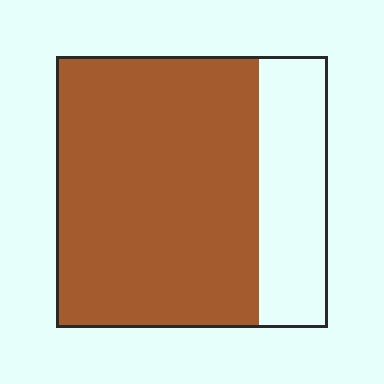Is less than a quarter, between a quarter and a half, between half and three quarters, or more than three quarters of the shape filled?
Between half and three quarters.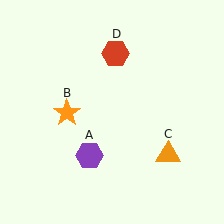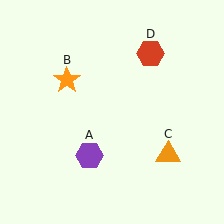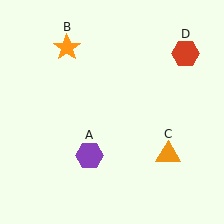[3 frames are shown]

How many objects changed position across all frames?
2 objects changed position: orange star (object B), red hexagon (object D).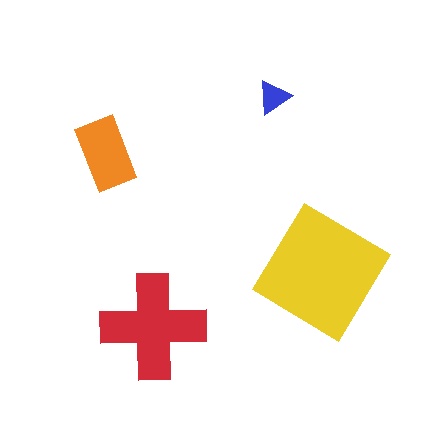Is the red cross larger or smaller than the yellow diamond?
Smaller.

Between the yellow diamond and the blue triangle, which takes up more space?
The yellow diamond.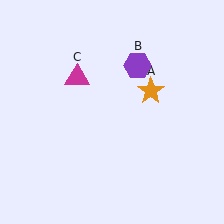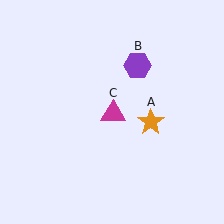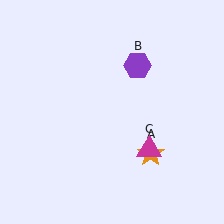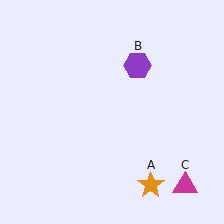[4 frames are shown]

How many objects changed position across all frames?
2 objects changed position: orange star (object A), magenta triangle (object C).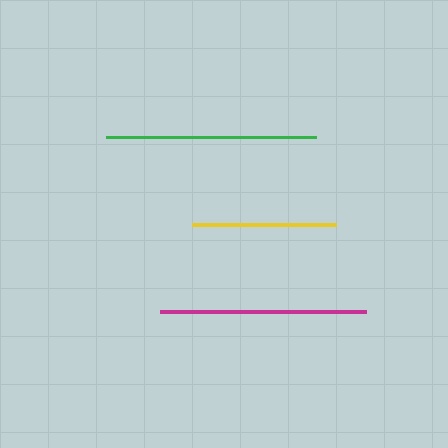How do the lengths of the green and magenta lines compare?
The green and magenta lines are approximately the same length.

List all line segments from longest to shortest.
From longest to shortest: green, magenta, yellow.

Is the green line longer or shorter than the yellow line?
The green line is longer than the yellow line.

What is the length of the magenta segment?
The magenta segment is approximately 206 pixels long.